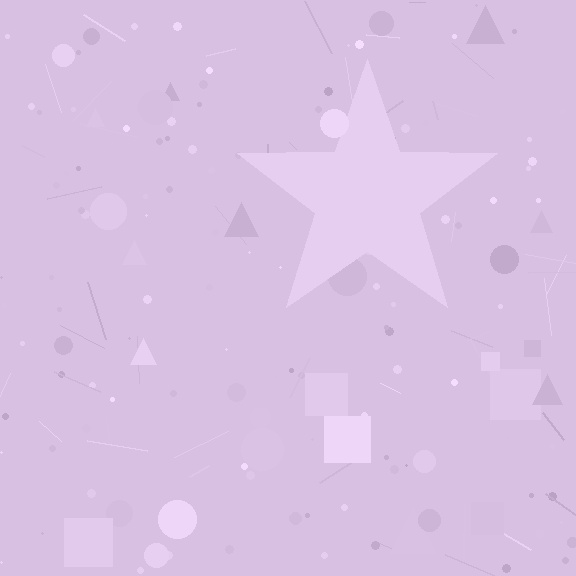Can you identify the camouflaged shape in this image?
The camouflaged shape is a star.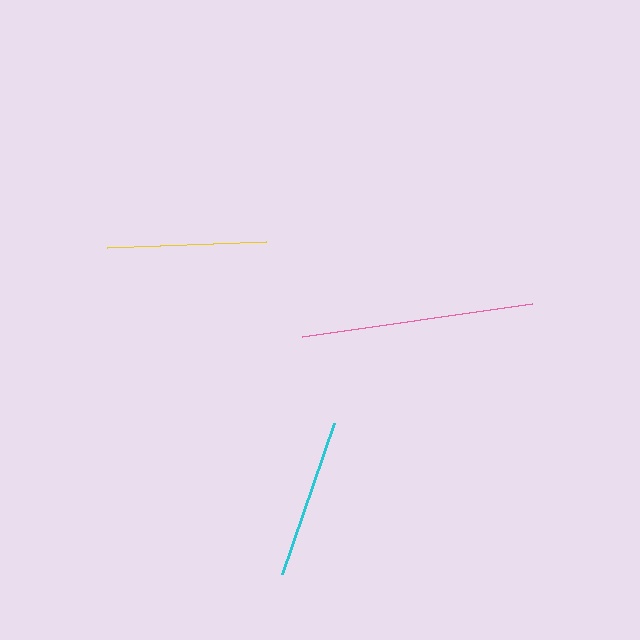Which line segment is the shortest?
The yellow line is the shortest at approximately 160 pixels.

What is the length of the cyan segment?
The cyan segment is approximately 160 pixels long.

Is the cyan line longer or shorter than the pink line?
The pink line is longer than the cyan line.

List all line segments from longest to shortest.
From longest to shortest: pink, cyan, yellow.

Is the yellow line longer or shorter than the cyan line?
The cyan line is longer than the yellow line.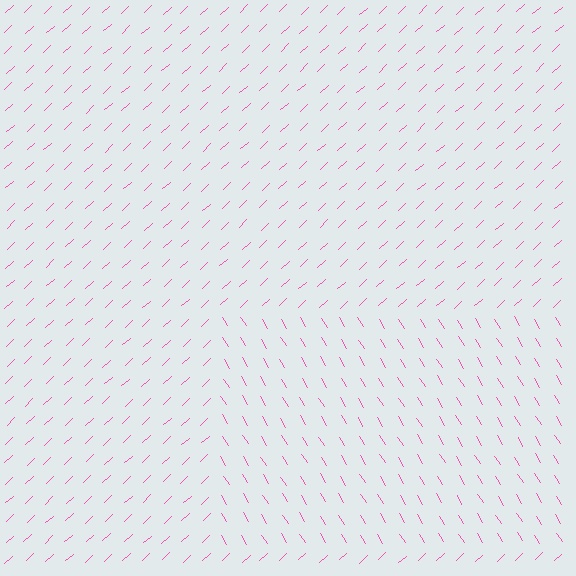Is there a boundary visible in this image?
Yes, there is a texture boundary formed by a change in line orientation.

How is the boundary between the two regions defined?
The boundary is defined purely by a change in line orientation (approximately 79 degrees difference). All lines are the same color and thickness.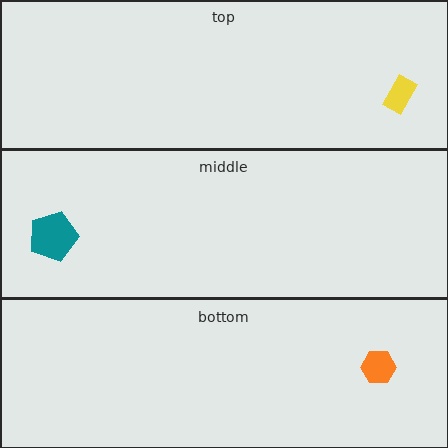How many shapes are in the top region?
1.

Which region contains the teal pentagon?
The middle region.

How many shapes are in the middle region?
1.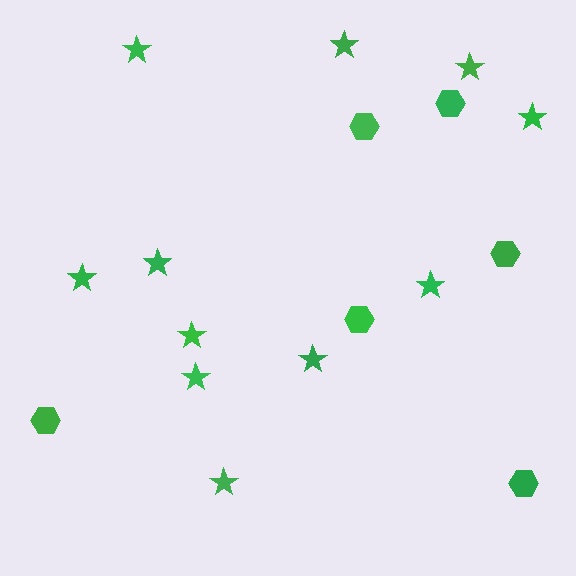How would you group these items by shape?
There are 2 groups: one group of stars (11) and one group of hexagons (6).